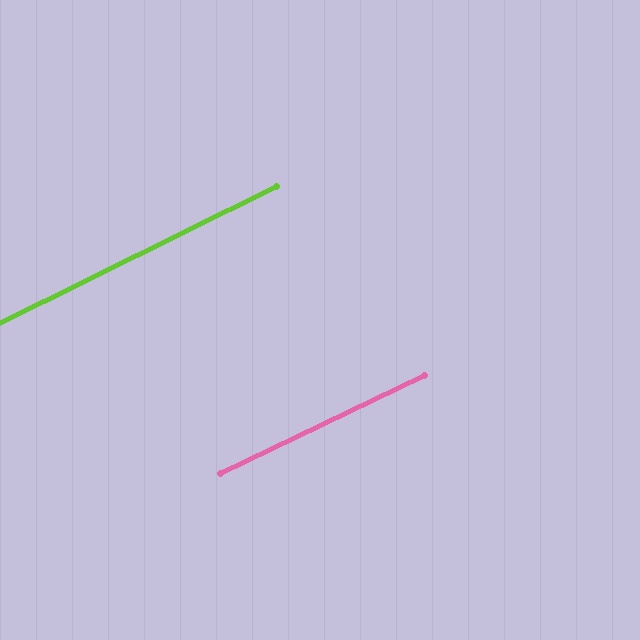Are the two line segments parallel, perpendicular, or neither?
Parallel — their directions differ by only 0.7°.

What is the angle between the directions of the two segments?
Approximately 1 degree.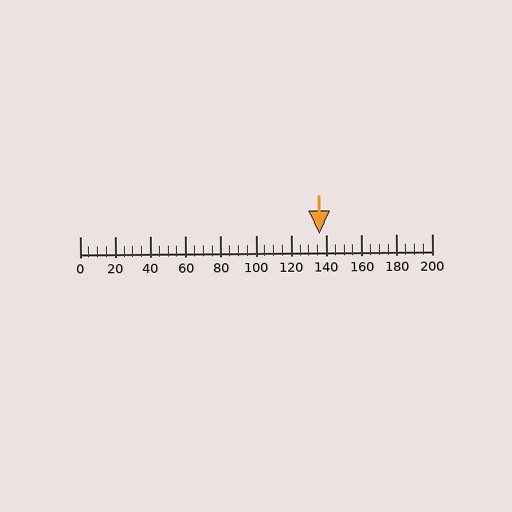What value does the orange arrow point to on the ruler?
The orange arrow points to approximately 136.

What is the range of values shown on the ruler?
The ruler shows values from 0 to 200.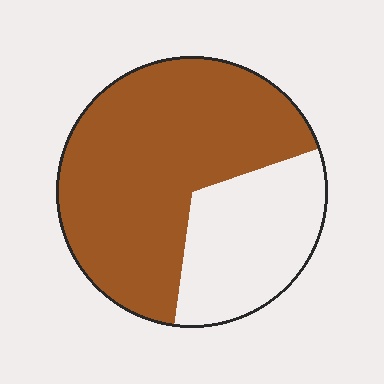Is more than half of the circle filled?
Yes.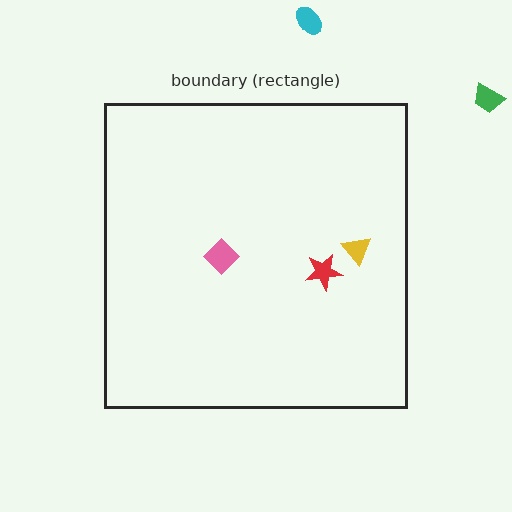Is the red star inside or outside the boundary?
Inside.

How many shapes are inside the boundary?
3 inside, 2 outside.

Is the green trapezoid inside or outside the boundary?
Outside.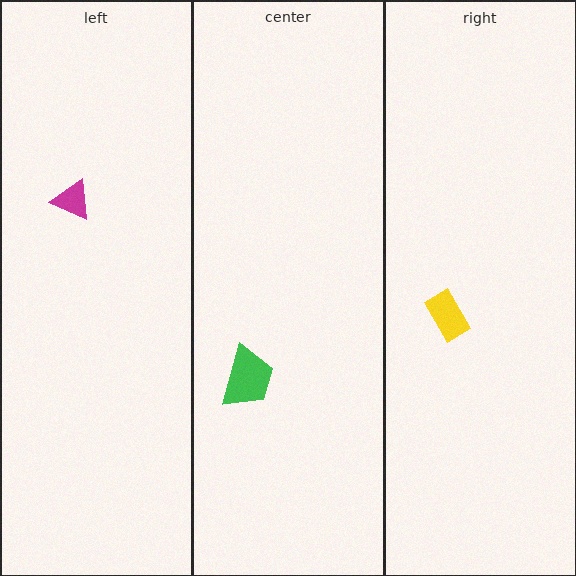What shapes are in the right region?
The yellow rectangle.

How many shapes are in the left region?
1.